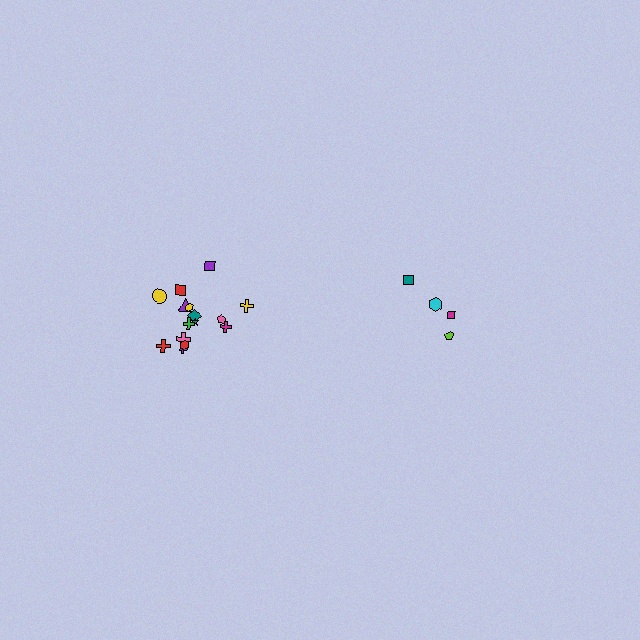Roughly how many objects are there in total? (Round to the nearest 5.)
Roughly 20 objects in total.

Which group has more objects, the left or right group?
The left group.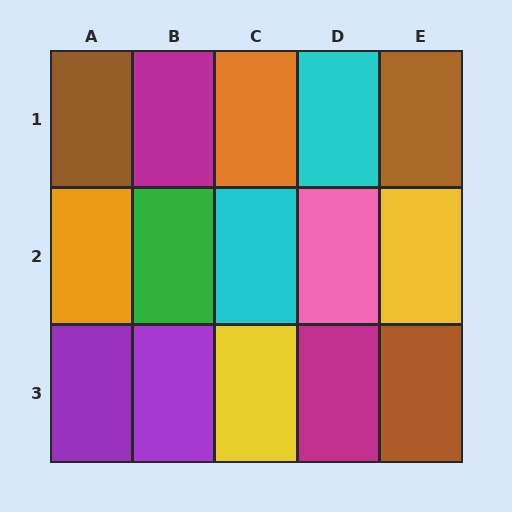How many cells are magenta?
2 cells are magenta.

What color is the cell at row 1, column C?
Orange.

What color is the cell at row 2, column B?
Green.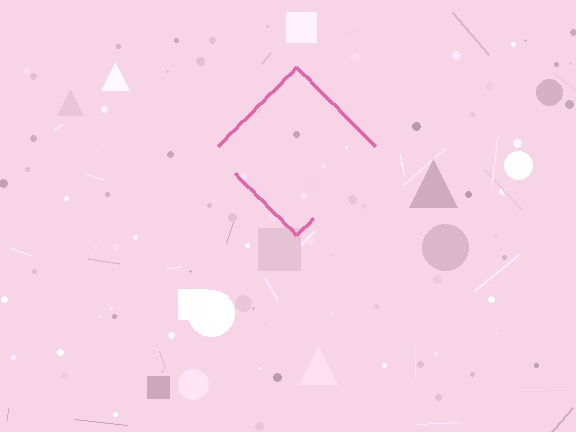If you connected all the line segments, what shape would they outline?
They would outline a diamond.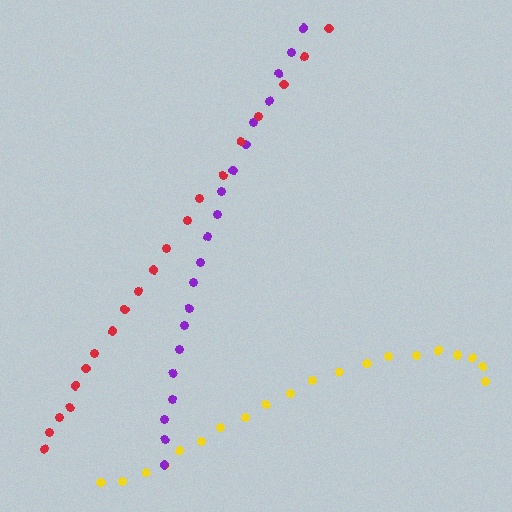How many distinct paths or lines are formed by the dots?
There are 3 distinct paths.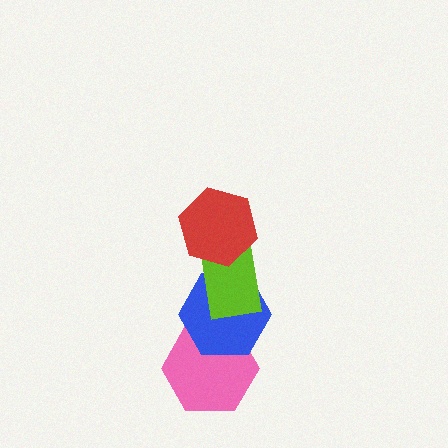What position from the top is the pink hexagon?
The pink hexagon is 4th from the top.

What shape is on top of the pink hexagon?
The blue hexagon is on top of the pink hexagon.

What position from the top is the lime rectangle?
The lime rectangle is 2nd from the top.